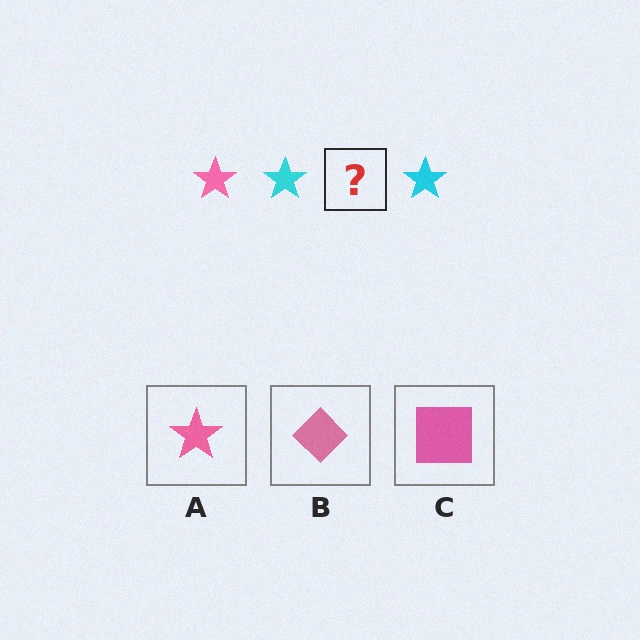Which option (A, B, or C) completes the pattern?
A.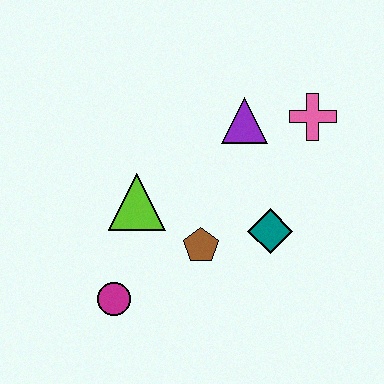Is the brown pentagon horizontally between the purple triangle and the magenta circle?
Yes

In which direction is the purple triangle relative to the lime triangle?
The purple triangle is to the right of the lime triangle.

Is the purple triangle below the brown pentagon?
No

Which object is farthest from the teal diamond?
The magenta circle is farthest from the teal diamond.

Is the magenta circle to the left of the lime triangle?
Yes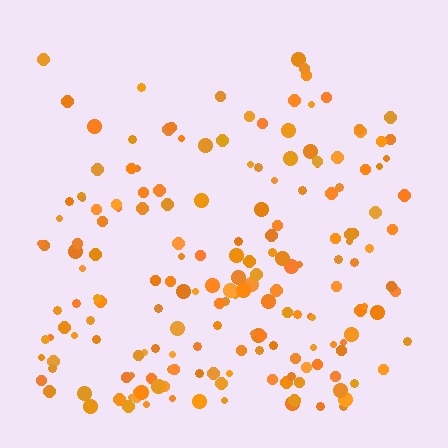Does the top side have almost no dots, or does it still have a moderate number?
Still a moderate number, just noticeably fewer than the bottom.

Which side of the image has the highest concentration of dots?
The bottom.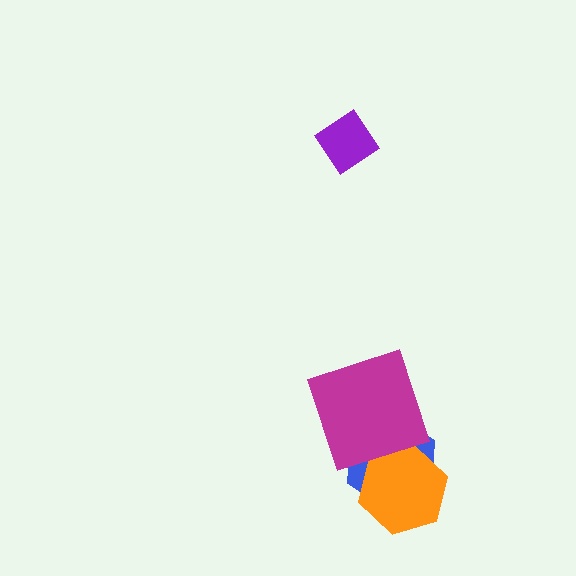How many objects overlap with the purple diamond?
0 objects overlap with the purple diamond.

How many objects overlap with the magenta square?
1 object overlaps with the magenta square.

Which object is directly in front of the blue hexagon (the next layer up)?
The orange hexagon is directly in front of the blue hexagon.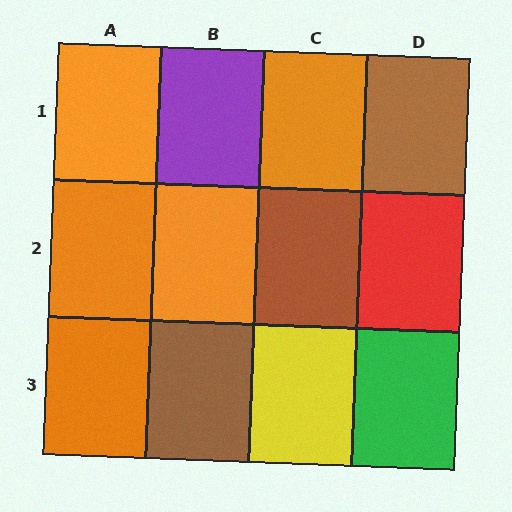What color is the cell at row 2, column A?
Orange.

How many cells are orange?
5 cells are orange.